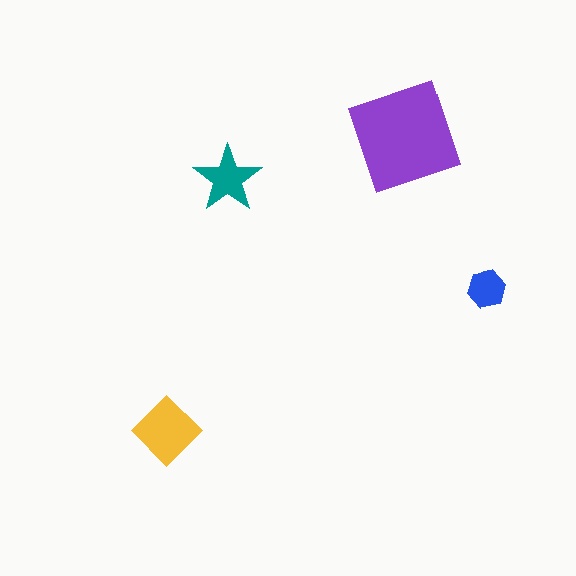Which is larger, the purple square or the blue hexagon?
The purple square.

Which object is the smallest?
The blue hexagon.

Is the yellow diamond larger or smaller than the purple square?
Smaller.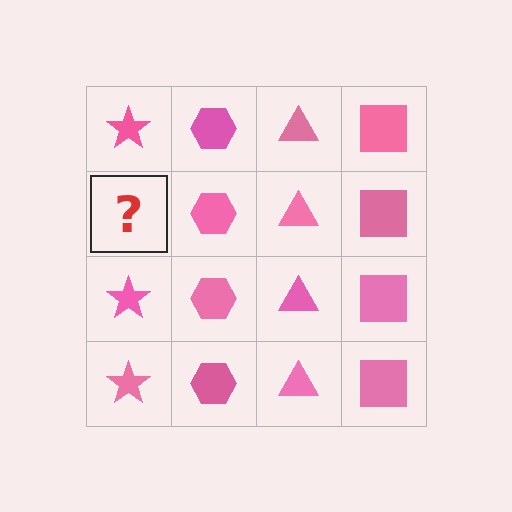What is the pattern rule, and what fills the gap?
The rule is that each column has a consistent shape. The gap should be filled with a pink star.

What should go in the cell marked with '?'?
The missing cell should contain a pink star.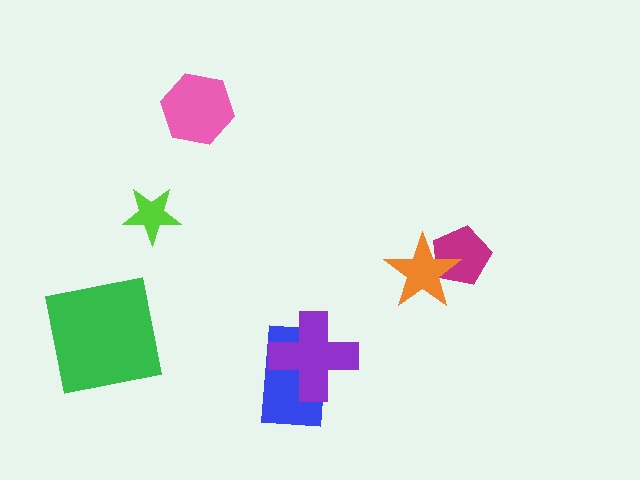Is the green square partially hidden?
No, no other shape covers it.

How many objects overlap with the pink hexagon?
0 objects overlap with the pink hexagon.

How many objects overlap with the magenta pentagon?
1 object overlaps with the magenta pentagon.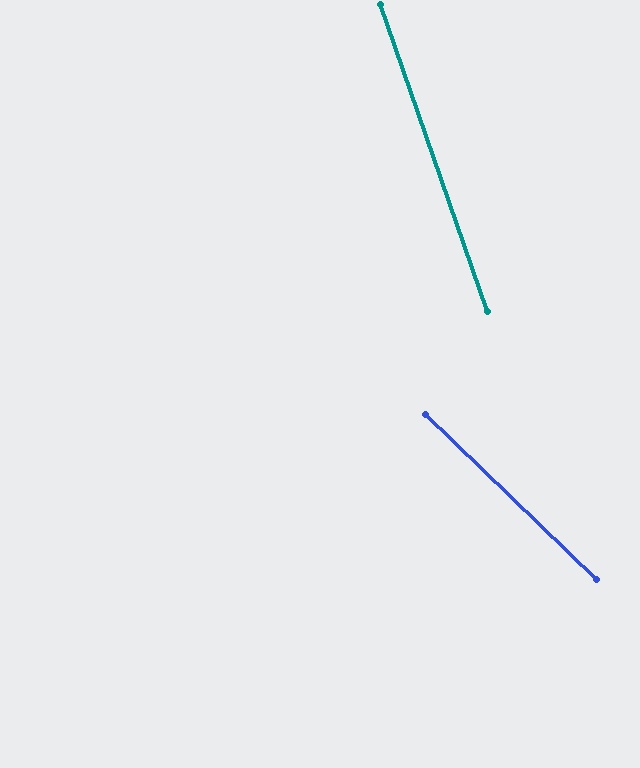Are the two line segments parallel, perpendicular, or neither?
Neither parallel nor perpendicular — they differ by about 27°.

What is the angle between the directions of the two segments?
Approximately 27 degrees.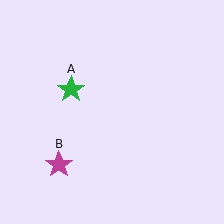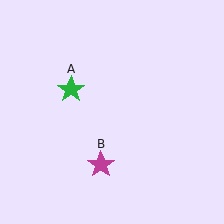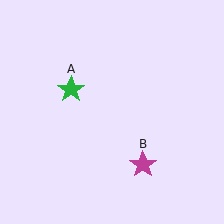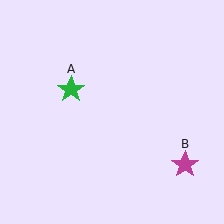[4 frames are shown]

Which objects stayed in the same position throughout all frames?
Green star (object A) remained stationary.